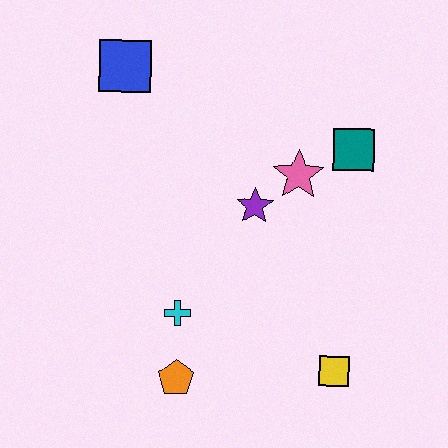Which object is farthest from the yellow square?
The blue square is farthest from the yellow square.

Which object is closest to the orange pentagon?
The cyan cross is closest to the orange pentagon.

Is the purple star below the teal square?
Yes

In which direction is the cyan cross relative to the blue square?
The cyan cross is below the blue square.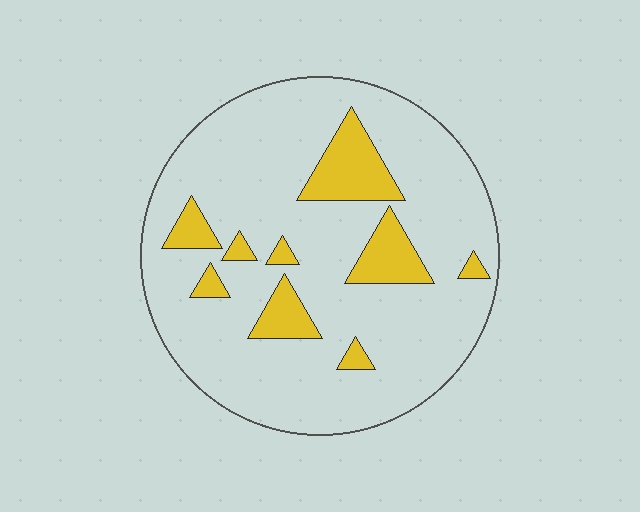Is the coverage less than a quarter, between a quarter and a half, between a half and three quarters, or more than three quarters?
Less than a quarter.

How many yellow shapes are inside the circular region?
9.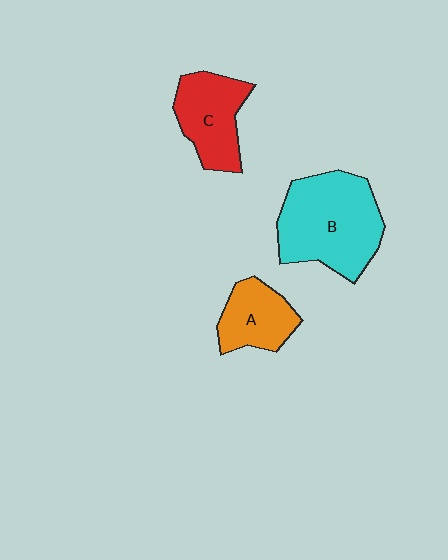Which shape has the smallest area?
Shape A (orange).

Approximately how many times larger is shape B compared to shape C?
Approximately 1.6 times.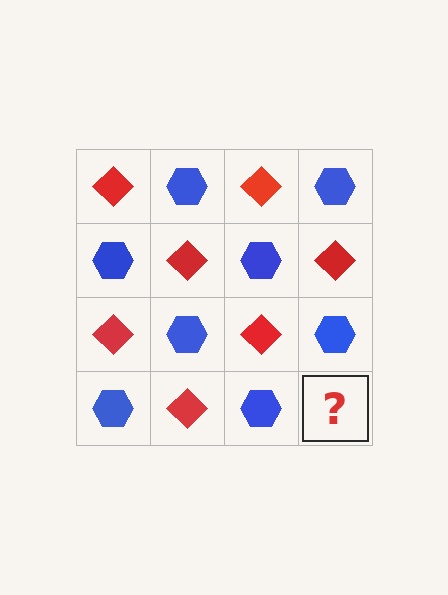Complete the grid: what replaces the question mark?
The question mark should be replaced with a red diamond.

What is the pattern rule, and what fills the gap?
The rule is that it alternates red diamond and blue hexagon in a checkerboard pattern. The gap should be filled with a red diamond.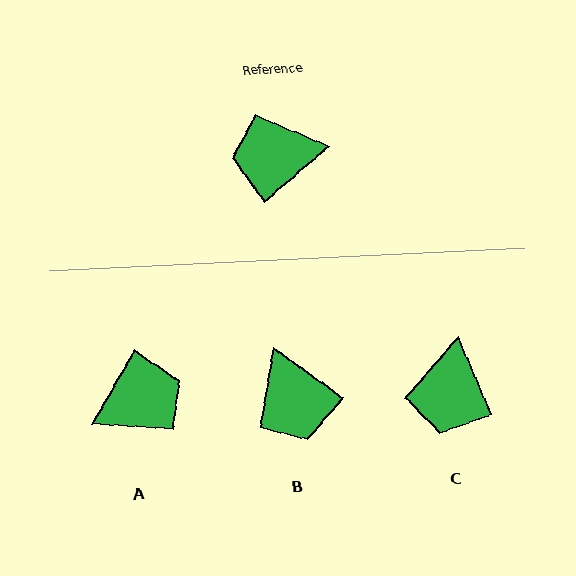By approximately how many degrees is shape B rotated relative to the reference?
Approximately 103 degrees counter-clockwise.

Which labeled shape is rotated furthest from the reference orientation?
A, about 160 degrees away.